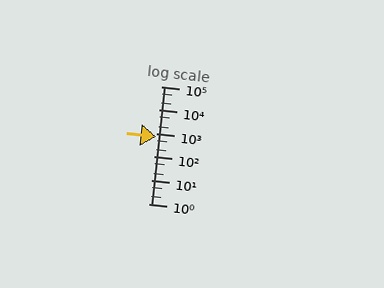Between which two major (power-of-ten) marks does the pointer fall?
The pointer is between 100 and 1000.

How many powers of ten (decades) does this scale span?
The scale spans 5 decades, from 1 to 100000.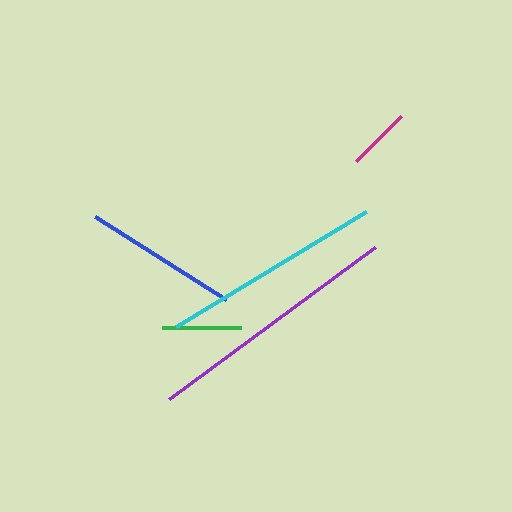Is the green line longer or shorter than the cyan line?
The cyan line is longer than the green line.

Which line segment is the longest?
The purple line is the longest at approximately 256 pixels.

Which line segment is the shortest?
The magenta line is the shortest at approximately 64 pixels.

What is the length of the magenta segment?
The magenta segment is approximately 64 pixels long.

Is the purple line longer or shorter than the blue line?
The purple line is longer than the blue line.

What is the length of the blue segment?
The blue segment is approximately 156 pixels long.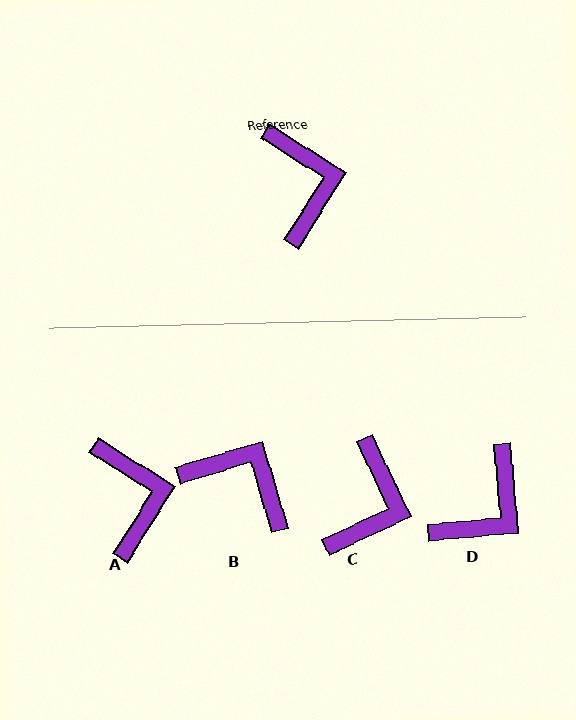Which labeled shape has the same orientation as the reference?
A.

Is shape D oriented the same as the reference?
No, it is off by about 53 degrees.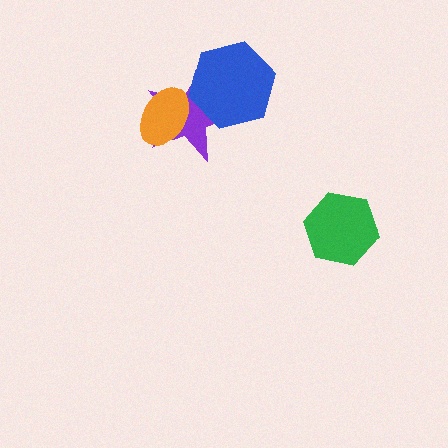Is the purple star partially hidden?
Yes, it is partially covered by another shape.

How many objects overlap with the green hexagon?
0 objects overlap with the green hexagon.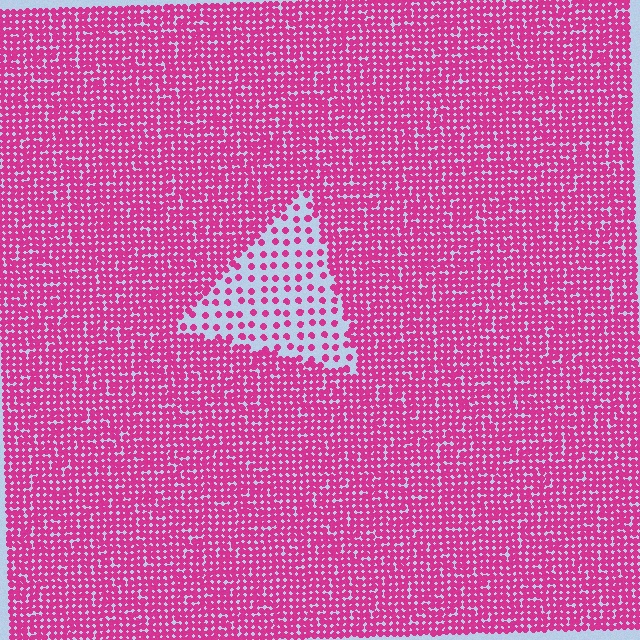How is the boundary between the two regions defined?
The boundary is defined by a change in element density (approximately 3.2x ratio). All elements are the same color, size, and shape.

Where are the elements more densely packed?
The elements are more densely packed outside the triangle boundary.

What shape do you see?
I see a triangle.